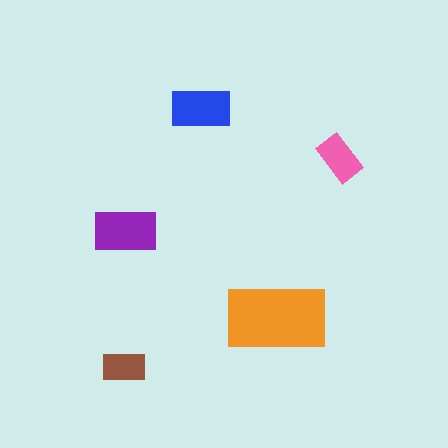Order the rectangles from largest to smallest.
the orange one, the purple one, the blue one, the pink one, the brown one.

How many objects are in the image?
There are 5 objects in the image.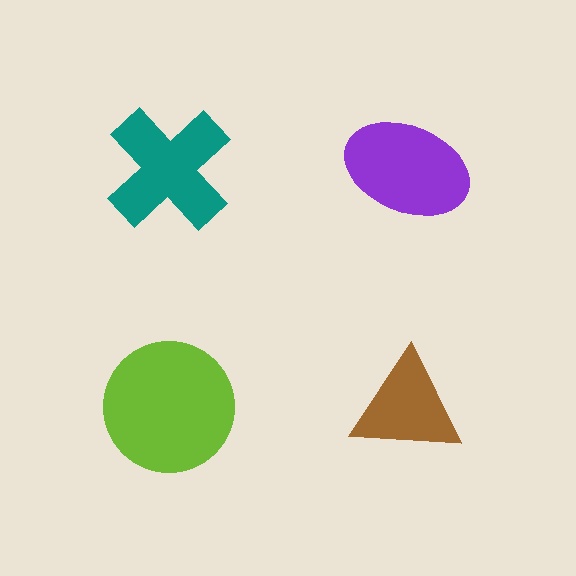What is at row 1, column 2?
A purple ellipse.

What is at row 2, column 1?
A lime circle.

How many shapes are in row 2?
2 shapes.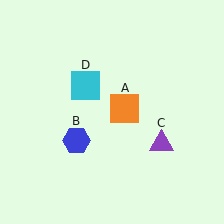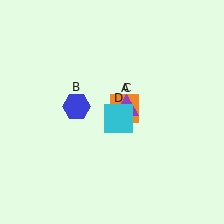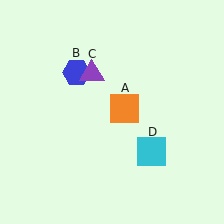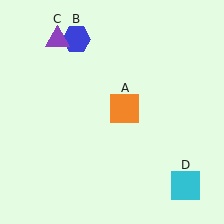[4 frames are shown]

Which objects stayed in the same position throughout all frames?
Orange square (object A) remained stationary.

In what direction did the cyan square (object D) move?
The cyan square (object D) moved down and to the right.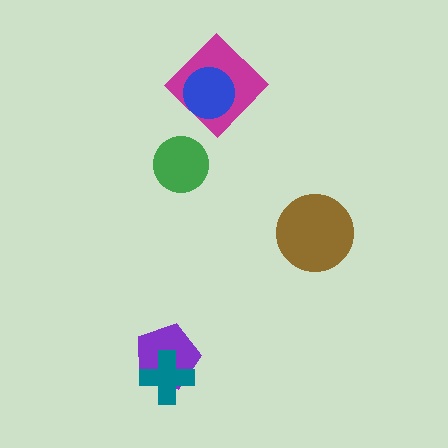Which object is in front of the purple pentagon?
The teal cross is in front of the purple pentagon.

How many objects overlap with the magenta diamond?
1 object overlaps with the magenta diamond.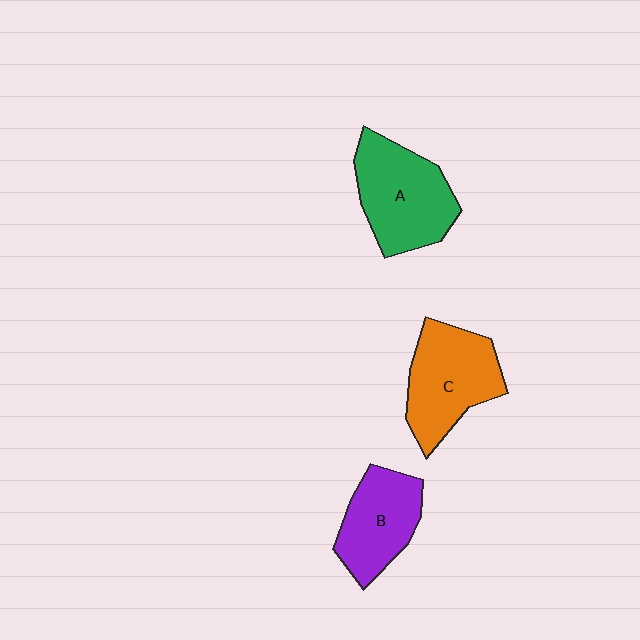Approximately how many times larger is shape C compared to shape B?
Approximately 1.2 times.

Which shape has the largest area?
Shape A (green).